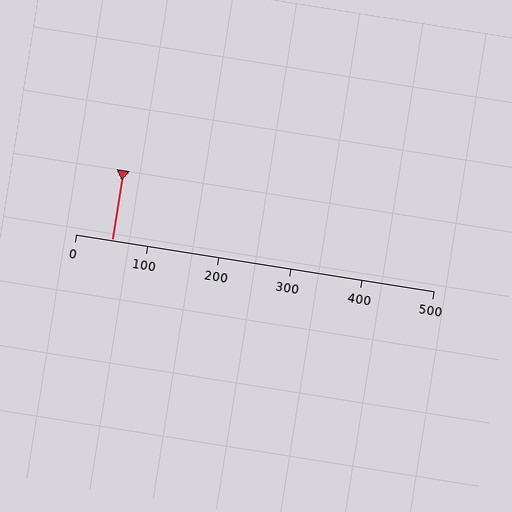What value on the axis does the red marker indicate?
The marker indicates approximately 50.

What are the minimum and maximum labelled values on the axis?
The axis runs from 0 to 500.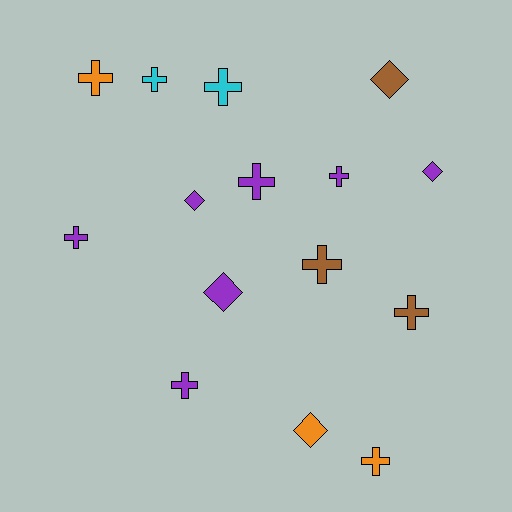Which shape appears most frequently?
Cross, with 10 objects.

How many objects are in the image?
There are 15 objects.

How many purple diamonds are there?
There are 3 purple diamonds.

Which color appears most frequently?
Purple, with 7 objects.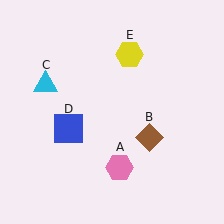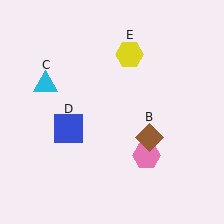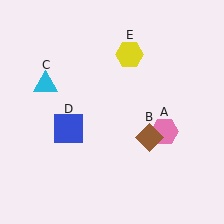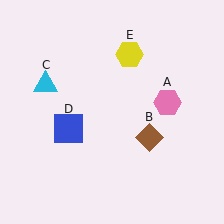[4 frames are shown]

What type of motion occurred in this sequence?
The pink hexagon (object A) rotated counterclockwise around the center of the scene.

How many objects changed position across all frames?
1 object changed position: pink hexagon (object A).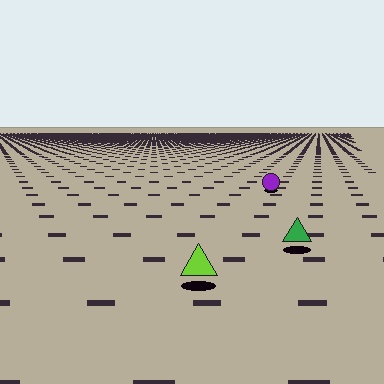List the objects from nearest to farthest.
From nearest to farthest: the lime triangle, the green triangle, the purple circle.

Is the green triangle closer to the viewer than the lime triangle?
No. The lime triangle is closer — you can tell from the texture gradient: the ground texture is coarser near it.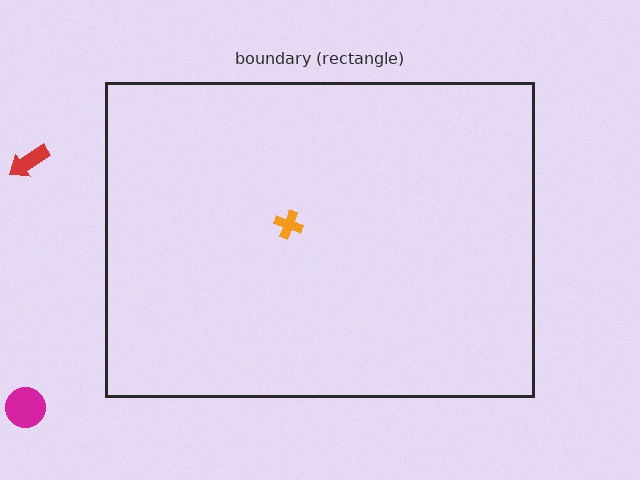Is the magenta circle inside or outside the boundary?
Outside.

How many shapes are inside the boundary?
1 inside, 2 outside.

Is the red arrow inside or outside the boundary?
Outside.